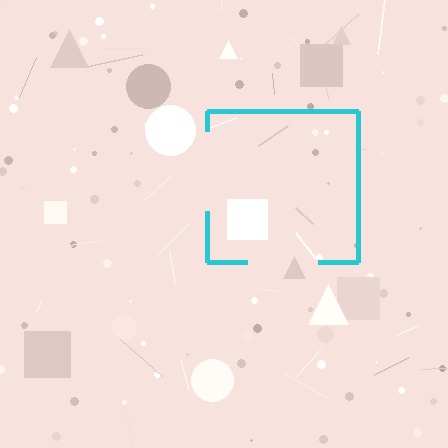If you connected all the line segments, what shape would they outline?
They would outline a square.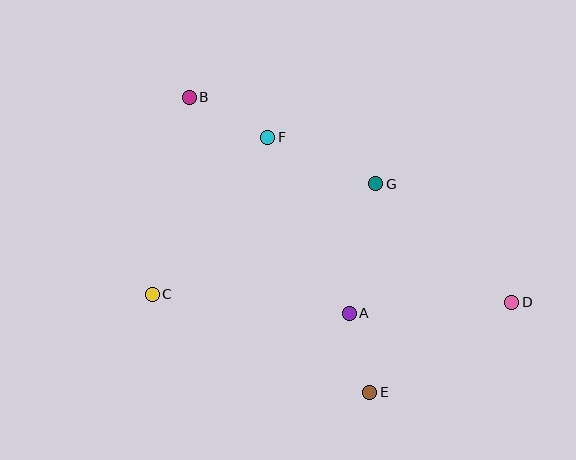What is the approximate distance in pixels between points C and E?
The distance between C and E is approximately 238 pixels.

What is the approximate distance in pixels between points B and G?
The distance between B and G is approximately 205 pixels.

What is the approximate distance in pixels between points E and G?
The distance between E and G is approximately 209 pixels.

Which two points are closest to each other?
Points A and E are closest to each other.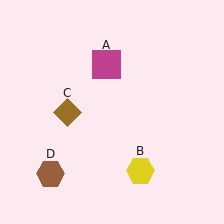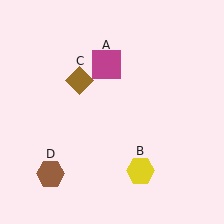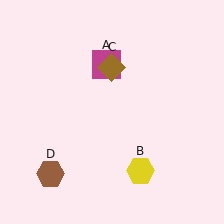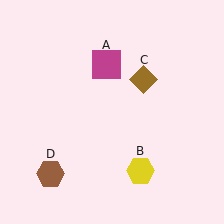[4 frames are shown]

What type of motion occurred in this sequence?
The brown diamond (object C) rotated clockwise around the center of the scene.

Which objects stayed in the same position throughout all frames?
Magenta square (object A) and yellow hexagon (object B) and brown hexagon (object D) remained stationary.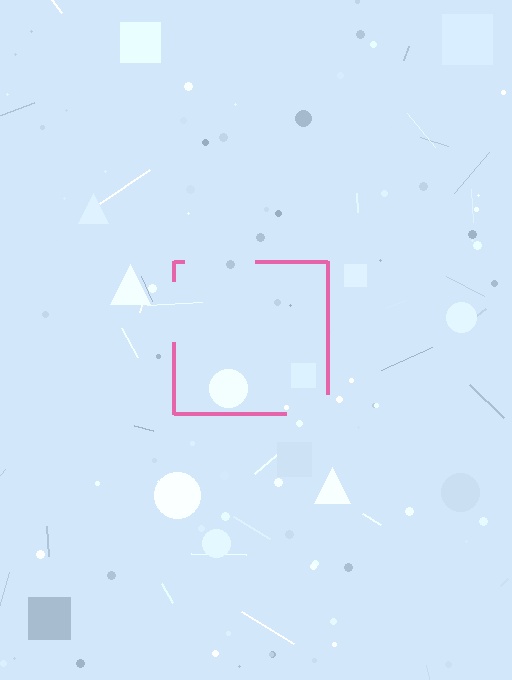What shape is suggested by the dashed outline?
The dashed outline suggests a square.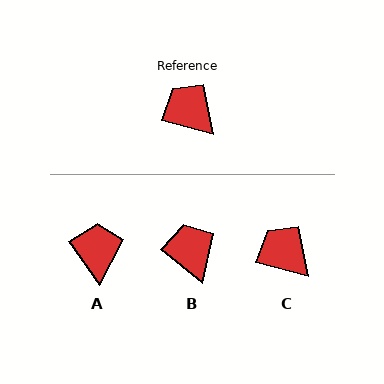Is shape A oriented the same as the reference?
No, it is off by about 39 degrees.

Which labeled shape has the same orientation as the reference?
C.